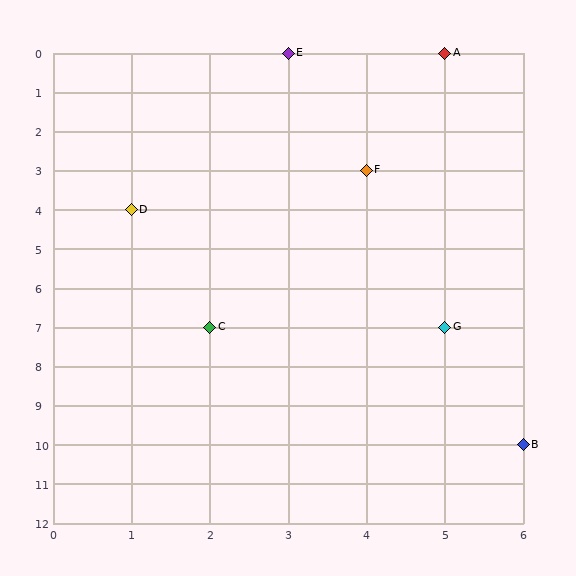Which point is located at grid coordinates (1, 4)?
Point D is at (1, 4).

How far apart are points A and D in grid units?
Points A and D are 4 columns and 4 rows apart (about 5.7 grid units diagonally).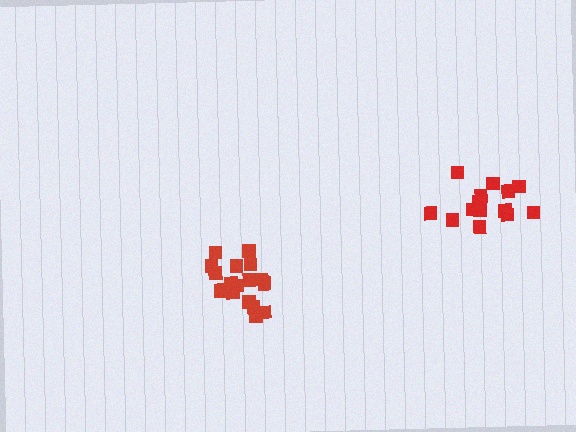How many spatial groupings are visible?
There are 2 spatial groupings.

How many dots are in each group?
Group 1: 18 dots, Group 2: 14 dots (32 total).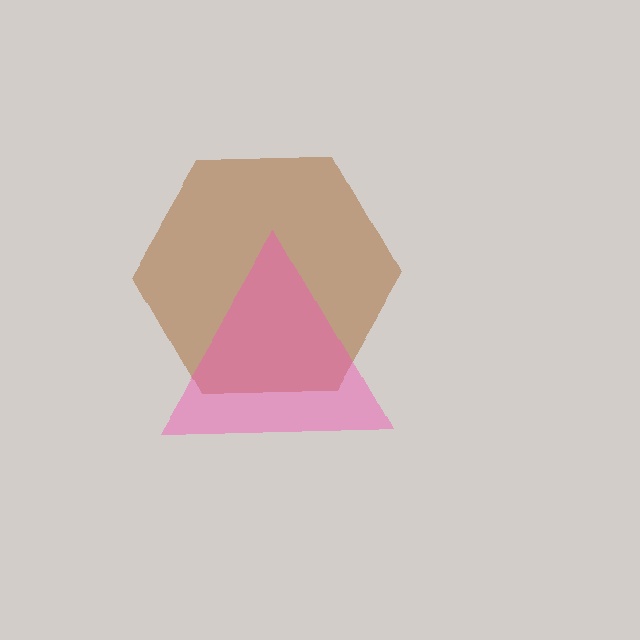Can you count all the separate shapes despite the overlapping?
Yes, there are 2 separate shapes.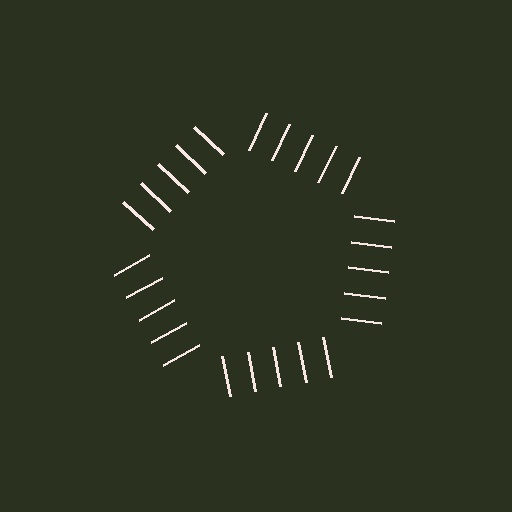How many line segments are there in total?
25 — 5 along each of the 5 edges.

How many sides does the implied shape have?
5 sides — the line-ends trace a pentagon.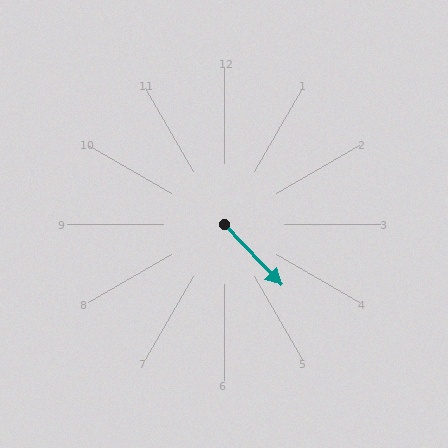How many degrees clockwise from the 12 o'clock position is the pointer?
Approximately 137 degrees.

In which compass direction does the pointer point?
Southeast.